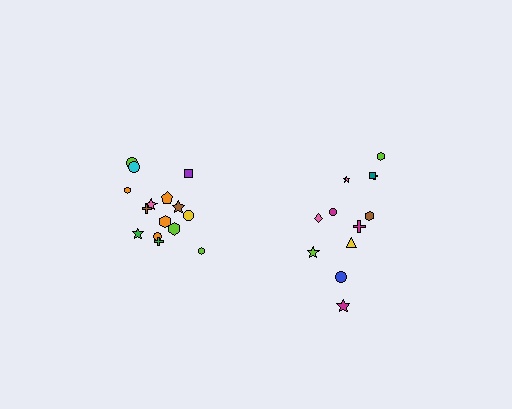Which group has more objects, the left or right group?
The left group.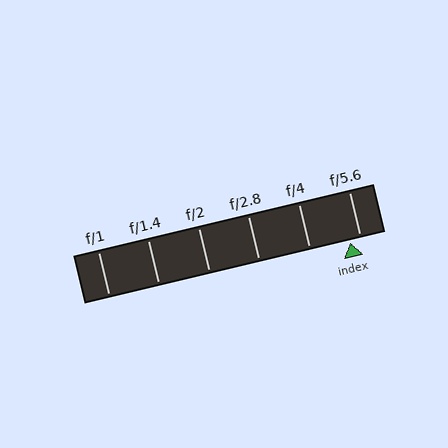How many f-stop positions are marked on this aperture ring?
There are 6 f-stop positions marked.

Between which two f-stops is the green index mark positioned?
The index mark is between f/4 and f/5.6.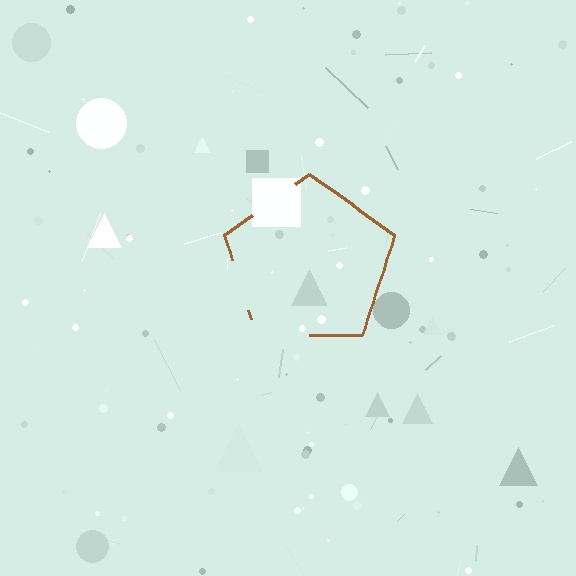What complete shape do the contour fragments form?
The contour fragments form a pentagon.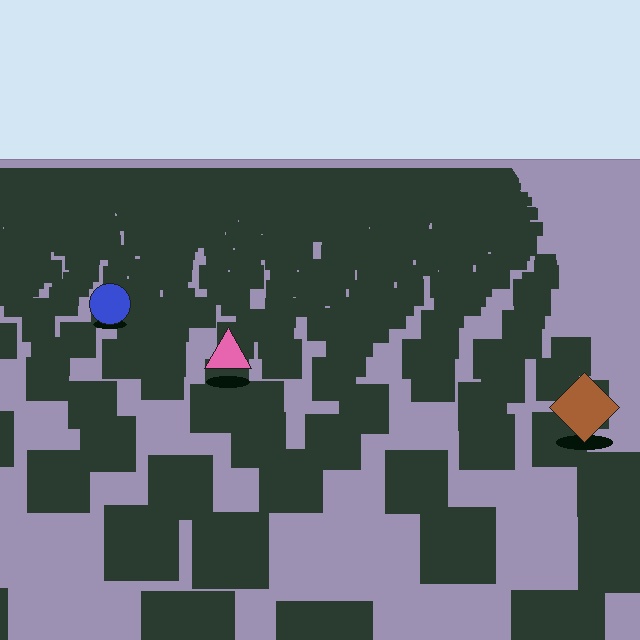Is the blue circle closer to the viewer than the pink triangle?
No. The pink triangle is closer — you can tell from the texture gradient: the ground texture is coarser near it.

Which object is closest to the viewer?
The brown diamond is closest. The texture marks near it are larger and more spread out.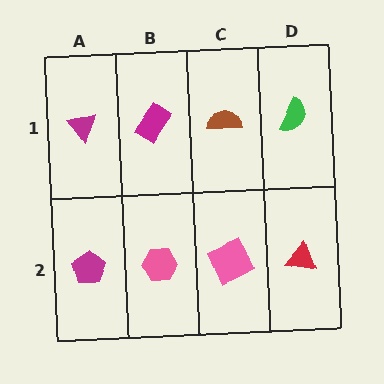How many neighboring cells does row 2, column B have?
3.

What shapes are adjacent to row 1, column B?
A pink hexagon (row 2, column B), a magenta triangle (row 1, column A), a brown semicircle (row 1, column C).